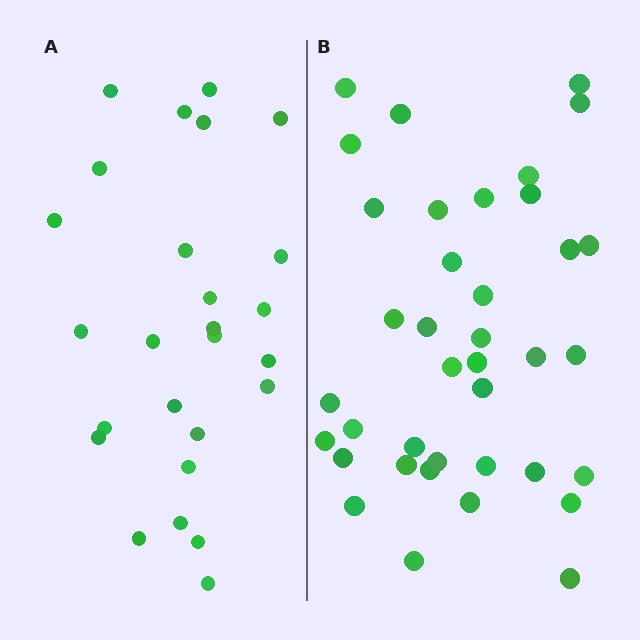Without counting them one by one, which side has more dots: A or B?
Region B (the right region) has more dots.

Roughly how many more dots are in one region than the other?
Region B has roughly 12 or so more dots than region A.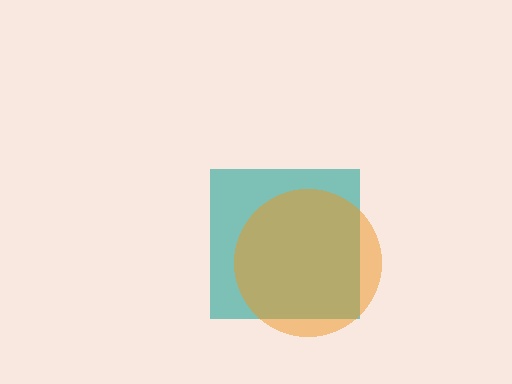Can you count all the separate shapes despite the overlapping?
Yes, there are 2 separate shapes.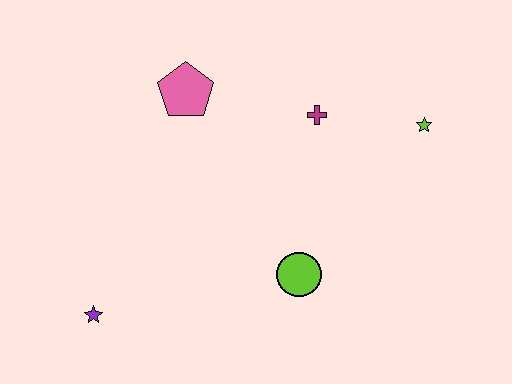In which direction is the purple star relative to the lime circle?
The purple star is to the left of the lime circle.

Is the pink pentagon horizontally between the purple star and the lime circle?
Yes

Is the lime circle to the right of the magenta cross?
No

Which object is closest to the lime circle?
The magenta cross is closest to the lime circle.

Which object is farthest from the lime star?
The purple star is farthest from the lime star.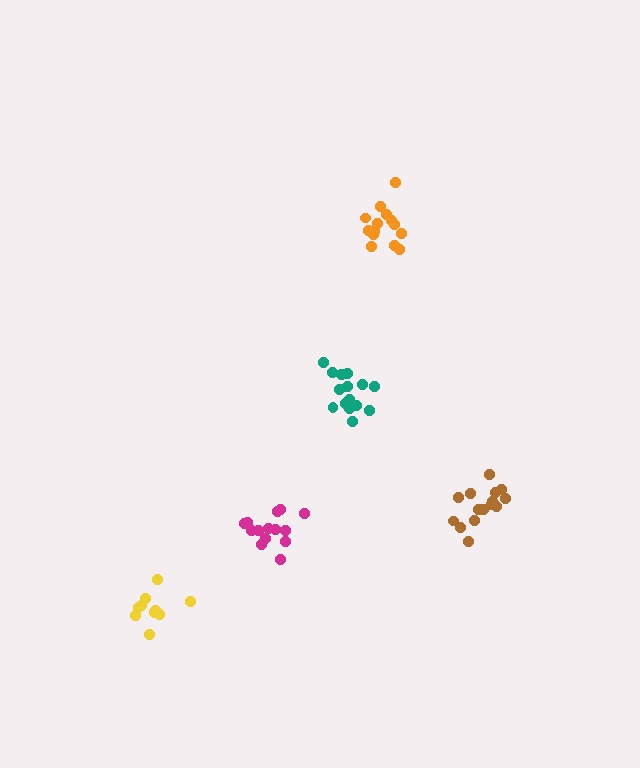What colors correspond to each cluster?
The clusters are colored: teal, magenta, yellow, brown, orange.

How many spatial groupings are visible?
There are 5 spatial groupings.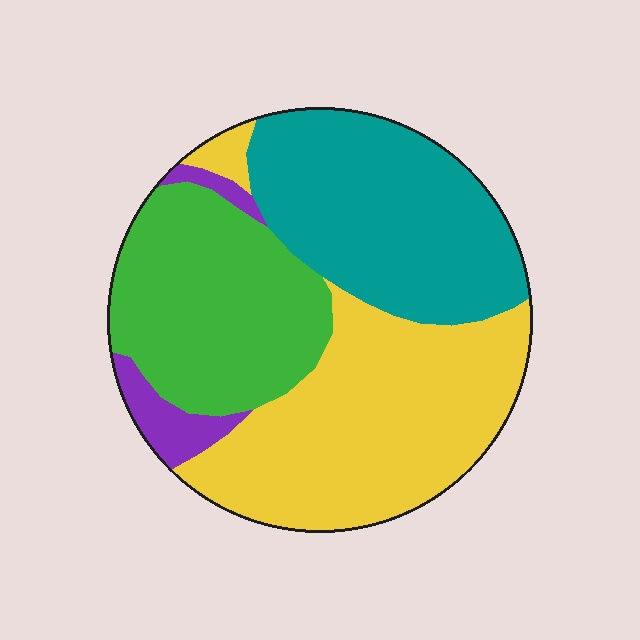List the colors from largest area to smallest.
From largest to smallest: yellow, teal, green, purple.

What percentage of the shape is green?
Green covers 27% of the shape.